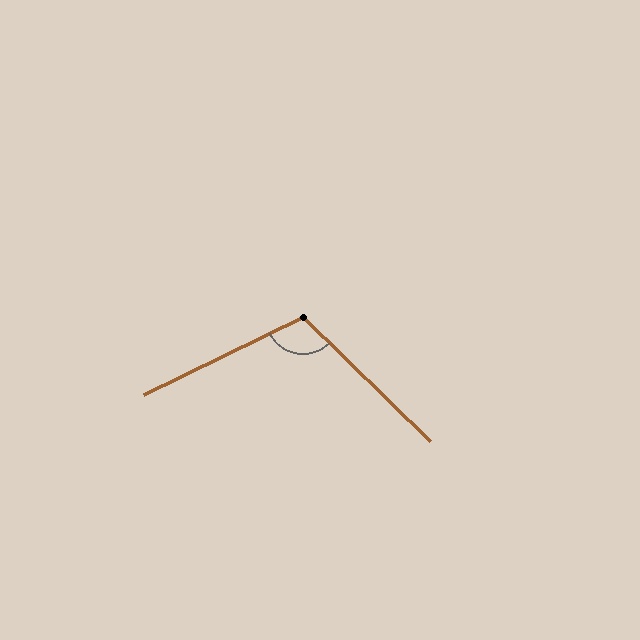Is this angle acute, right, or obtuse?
It is obtuse.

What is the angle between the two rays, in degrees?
Approximately 110 degrees.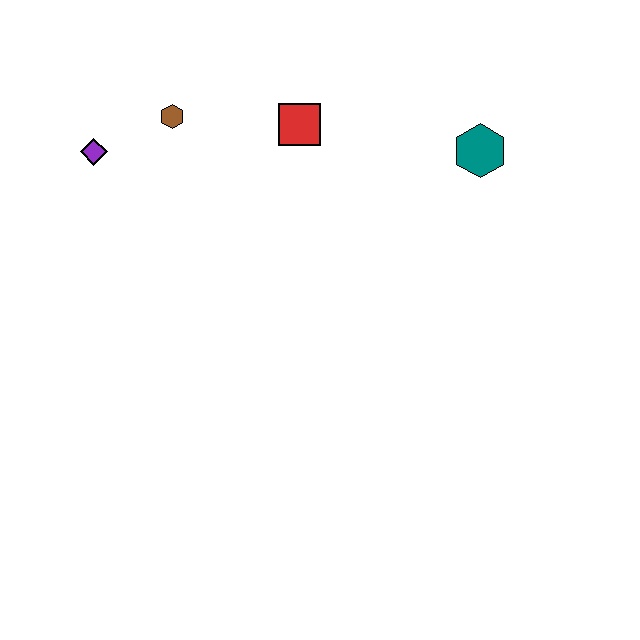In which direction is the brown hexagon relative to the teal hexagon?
The brown hexagon is to the left of the teal hexagon.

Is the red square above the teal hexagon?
Yes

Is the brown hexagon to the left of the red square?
Yes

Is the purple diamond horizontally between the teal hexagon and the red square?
No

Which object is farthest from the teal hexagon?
The purple diamond is farthest from the teal hexagon.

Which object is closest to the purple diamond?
The brown hexagon is closest to the purple diamond.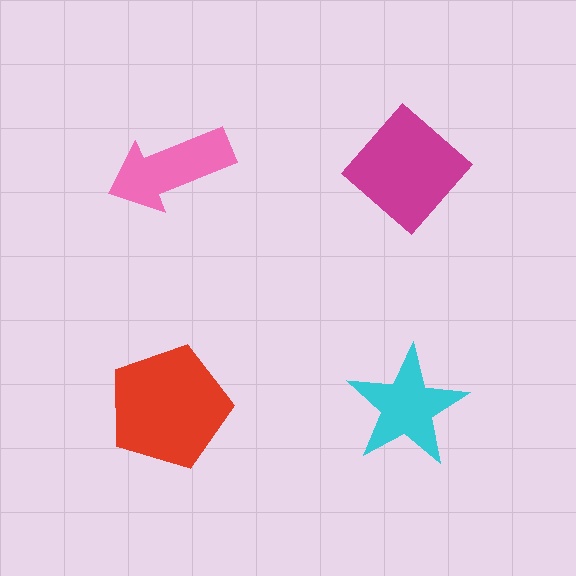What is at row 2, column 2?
A cyan star.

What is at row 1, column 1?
A pink arrow.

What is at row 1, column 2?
A magenta diamond.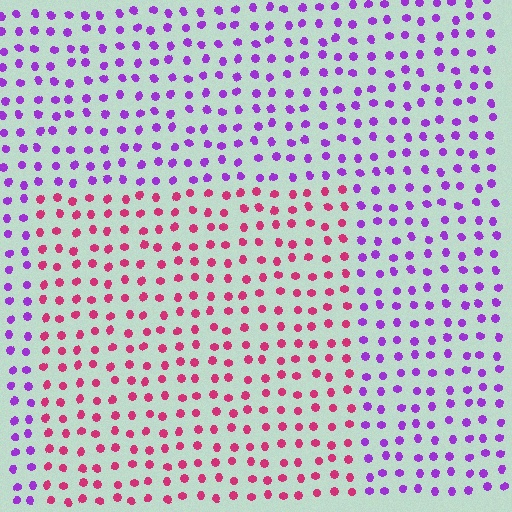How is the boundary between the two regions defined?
The boundary is defined purely by a slight shift in hue (about 54 degrees). Spacing, size, and orientation are identical on both sides.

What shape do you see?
I see a rectangle.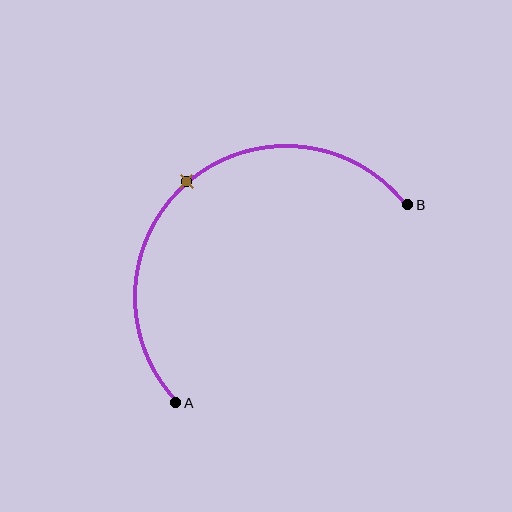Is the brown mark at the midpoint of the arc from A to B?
Yes. The brown mark lies on the arc at equal arc-length from both A and B — it is the arc midpoint.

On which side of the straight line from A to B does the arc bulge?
The arc bulges above and to the left of the straight line connecting A and B.